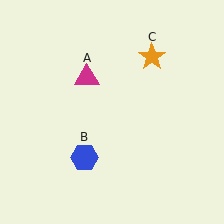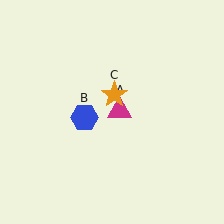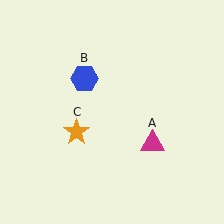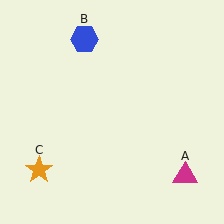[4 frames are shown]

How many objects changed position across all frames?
3 objects changed position: magenta triangle (object A), blue hexagon (object B), orange star (object C).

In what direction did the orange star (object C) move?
The orange star (object C) moved down and to the left.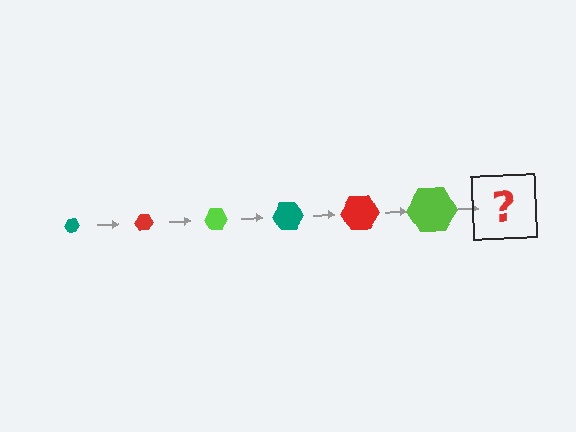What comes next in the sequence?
The next element should be a teal hexagon, larger than the previous one.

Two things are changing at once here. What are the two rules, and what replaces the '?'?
The two rules are that the hexagon grows larger each step and the color cycles through teal, red, and lime. The '?' should be a teal hexagon, larger than the previous one.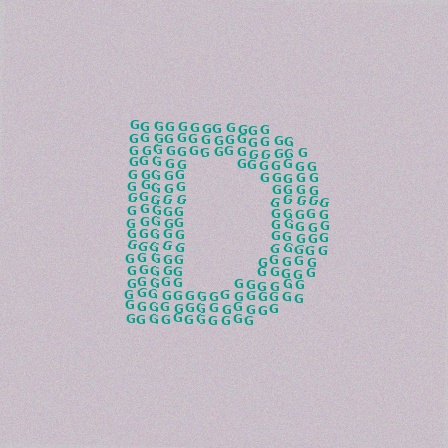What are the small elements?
The small elements are letter G's.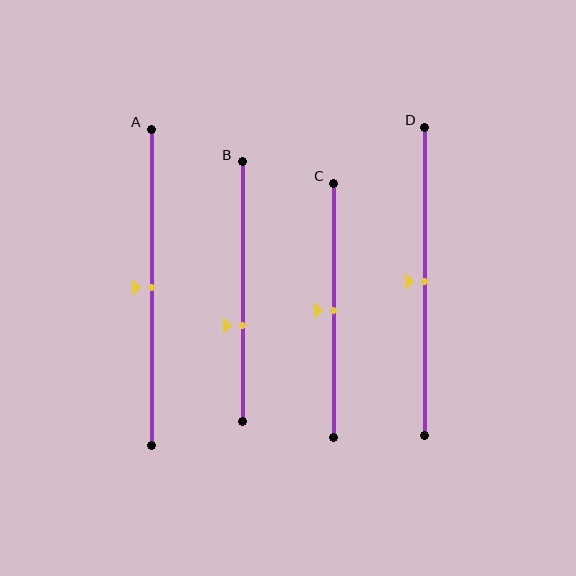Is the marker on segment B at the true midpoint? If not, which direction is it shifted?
No, the marker on segment B is shifted downward by about 13% of the segment length.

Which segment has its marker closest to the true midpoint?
Segment A has its marker closest to the true midpoint.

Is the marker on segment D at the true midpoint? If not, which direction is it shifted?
Yes, the marker on segment D is at the true midpoint.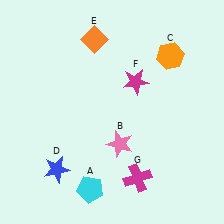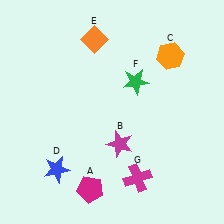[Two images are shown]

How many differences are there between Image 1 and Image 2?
There are 3 differences between the two images.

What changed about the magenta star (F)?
In Image 1, F is magenta. In Image 2, it changed to green.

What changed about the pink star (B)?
In Image 1, B is pink. In Image 2, it changed to magenta.